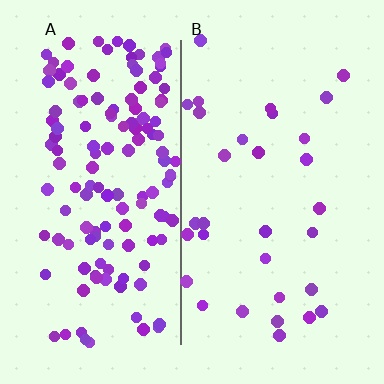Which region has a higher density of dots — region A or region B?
A (the left).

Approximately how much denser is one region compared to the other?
Approximately 4.4× — region A over region B.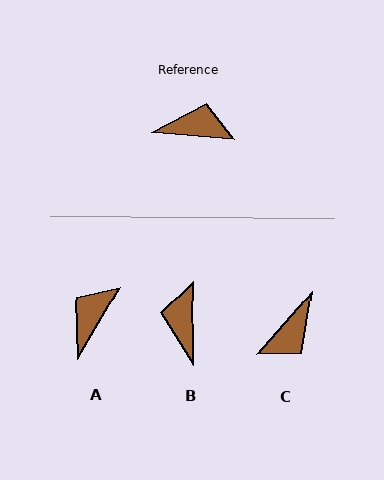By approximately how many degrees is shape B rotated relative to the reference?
Approximately 96 degrees counter-clockwise.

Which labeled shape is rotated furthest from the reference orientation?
C, about 126 degrees away.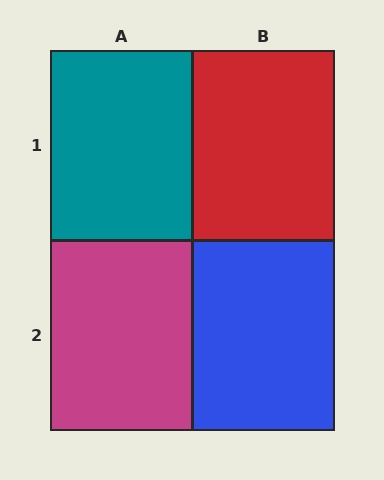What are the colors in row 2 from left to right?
Magenta, blue.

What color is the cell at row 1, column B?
Red.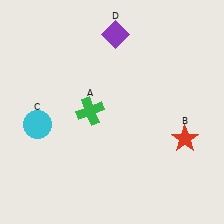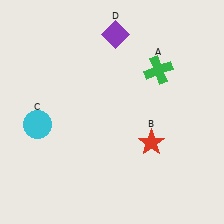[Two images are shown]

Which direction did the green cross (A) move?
The green cross (A) moved right.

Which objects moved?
The objects that moved are: the green cross (A), the red star (B).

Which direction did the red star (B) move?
The red star (B) moved left.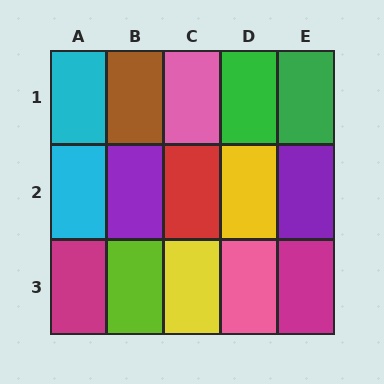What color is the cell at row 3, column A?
Magenta.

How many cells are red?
1 cell is red.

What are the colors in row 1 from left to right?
Cyan, brown, pink, green, green.